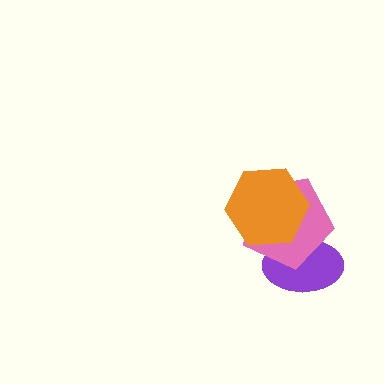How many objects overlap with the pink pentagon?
2 objects overlap with the pink pentagon.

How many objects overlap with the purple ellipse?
2 objects overlap with the purple ellipse.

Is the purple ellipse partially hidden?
Yes, it is partially covered by another shape.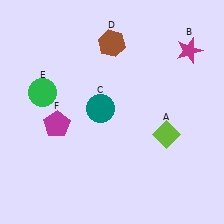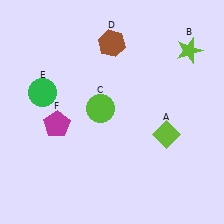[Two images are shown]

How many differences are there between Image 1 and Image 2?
There are 2 differences between the two images.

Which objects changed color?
B changed from magenta to lime. C changed from teal to lime.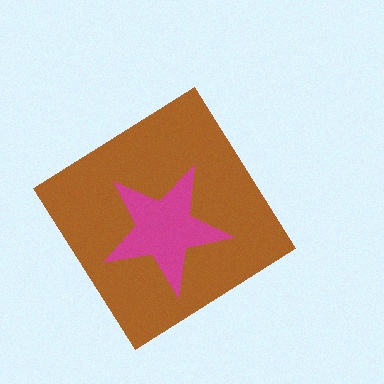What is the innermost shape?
The magenta star.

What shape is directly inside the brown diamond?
The magenta star.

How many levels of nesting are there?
2.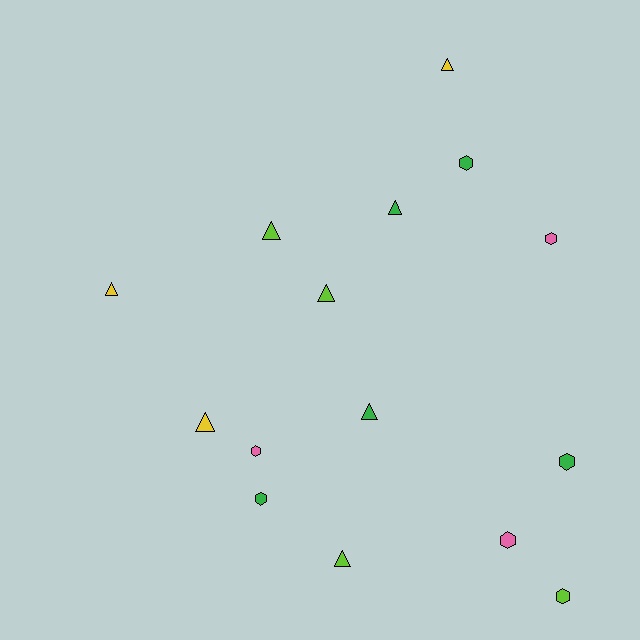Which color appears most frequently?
Green, with 5 objects.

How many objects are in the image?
There are 15 objects.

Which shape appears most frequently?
Triangle, with 8 objects.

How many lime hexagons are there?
There is 1 lime hexagon.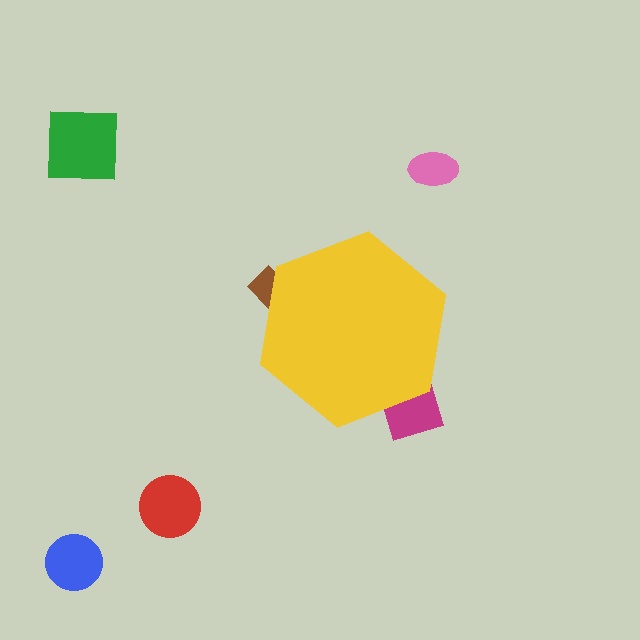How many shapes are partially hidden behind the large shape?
2 shapes are partially hidden.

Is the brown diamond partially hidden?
Yes, the brown diamond is partially hidden behind the yellow hexagon.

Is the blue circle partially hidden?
No, the blue circle is fully visible.